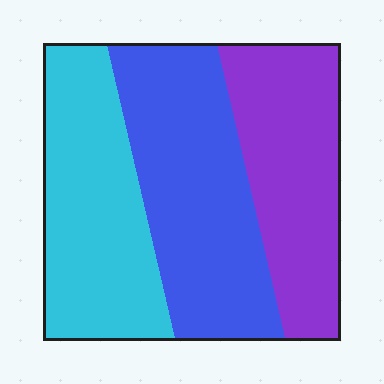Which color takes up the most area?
Blue, at roughly 35%.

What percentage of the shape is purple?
Purple covers roughly 30% of the shape.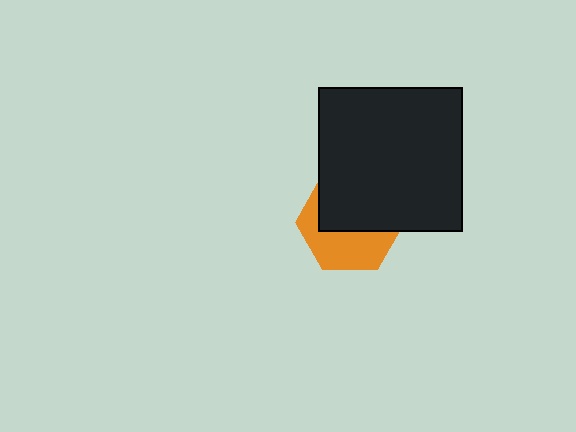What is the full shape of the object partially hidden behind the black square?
The partially hidden object is an orange hexagon.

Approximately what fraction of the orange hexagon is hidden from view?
Roughly 55% of the orange hexagon is hidden behind the black square.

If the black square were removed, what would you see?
You would see the complete orange hexagon.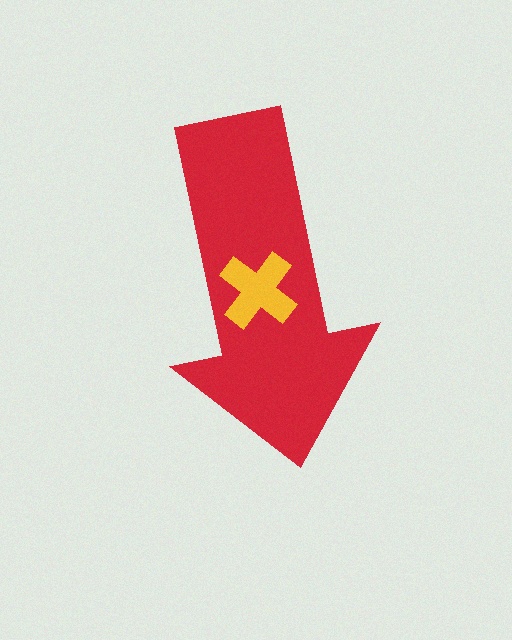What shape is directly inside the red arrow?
The yellow cross.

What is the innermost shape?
The yellow cross.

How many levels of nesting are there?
2.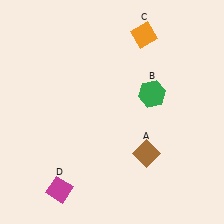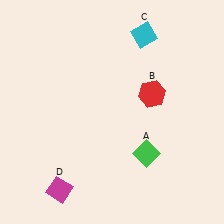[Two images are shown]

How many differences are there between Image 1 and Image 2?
There are 3 differences between the two images.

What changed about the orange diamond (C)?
In Image 1, C is orange. In Image 2, it changed to cyan.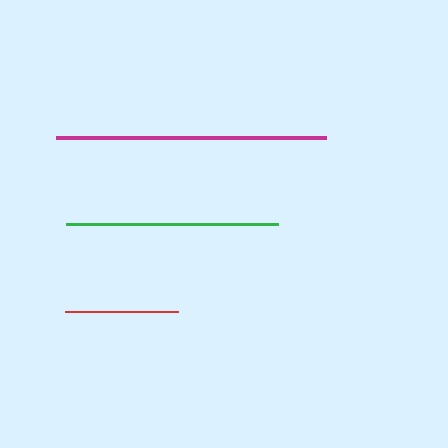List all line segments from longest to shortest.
From longest to shortest: magenta, green, red.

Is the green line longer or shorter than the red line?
The green line is longer than the red line.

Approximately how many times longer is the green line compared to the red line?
The green line is approximately 1.9 times the length of the red line.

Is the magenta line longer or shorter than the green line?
The magenta line is longer than the green line.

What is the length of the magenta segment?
The magenta segment is approximately 270 pixels long.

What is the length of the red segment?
The red segment is approximately 113 pixels long.